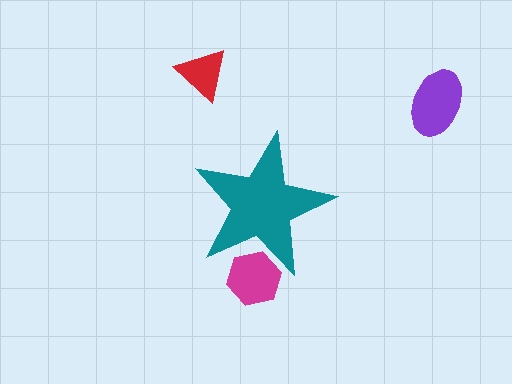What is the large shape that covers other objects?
A teal star.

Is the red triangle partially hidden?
No, the red triangle is fully visible.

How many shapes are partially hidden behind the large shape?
1 shape is partially hidden.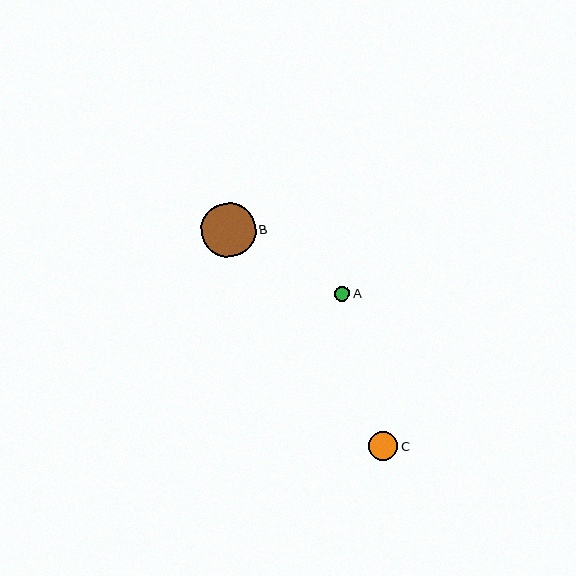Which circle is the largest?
Circle B is the largest with a size of approximately 55 pixels.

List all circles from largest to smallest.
From largest to smallest: B, C, A.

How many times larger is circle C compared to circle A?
Circle C is approximately 1.9 times the size of circle A.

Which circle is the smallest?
Circle A is the smallest with a size of approximately 15 pixels.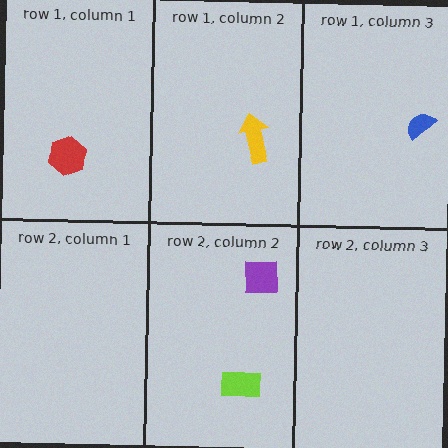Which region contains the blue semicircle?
The row 1, column 3 region.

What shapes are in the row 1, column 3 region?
The blue semicircle.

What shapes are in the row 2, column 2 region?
The lime rectangle, the purple square.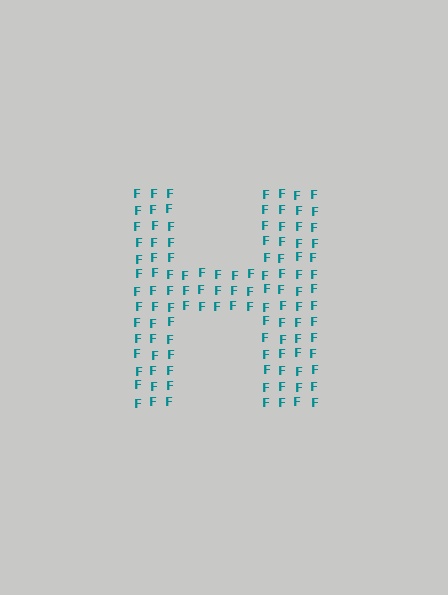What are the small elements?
The small elements are letter F's.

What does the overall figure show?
The overall figure shows the letter H.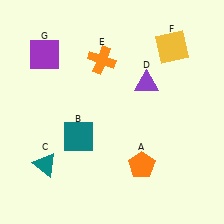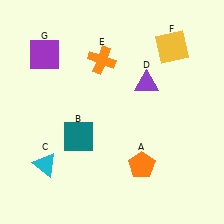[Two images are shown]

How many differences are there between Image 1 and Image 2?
There is 1 difference between the two images.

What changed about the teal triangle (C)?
In Image 1, C is teal. In Image 2, it changed to cyan.